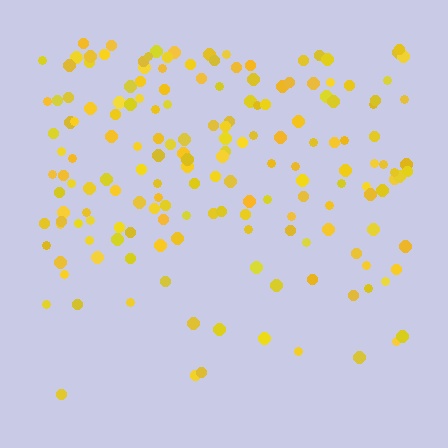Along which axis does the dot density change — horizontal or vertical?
Vertical.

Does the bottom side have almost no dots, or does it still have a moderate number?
Still a moderate number, just noticeably fewer than the top.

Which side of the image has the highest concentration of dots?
The top.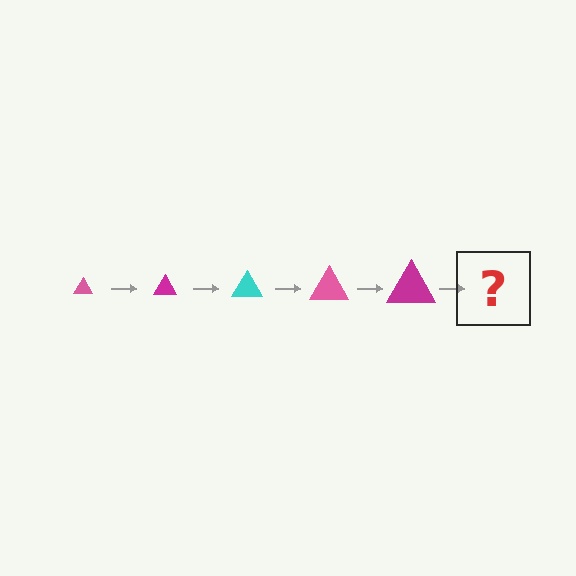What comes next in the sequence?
The next element should be a cyan triangle, larger than the previous one.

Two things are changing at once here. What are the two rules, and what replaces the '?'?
The two rules are that the triangle grows larger each step and the color cycles through pink, magenta, and cyan. The '?' should be a cyan triangle, larger than the previous one.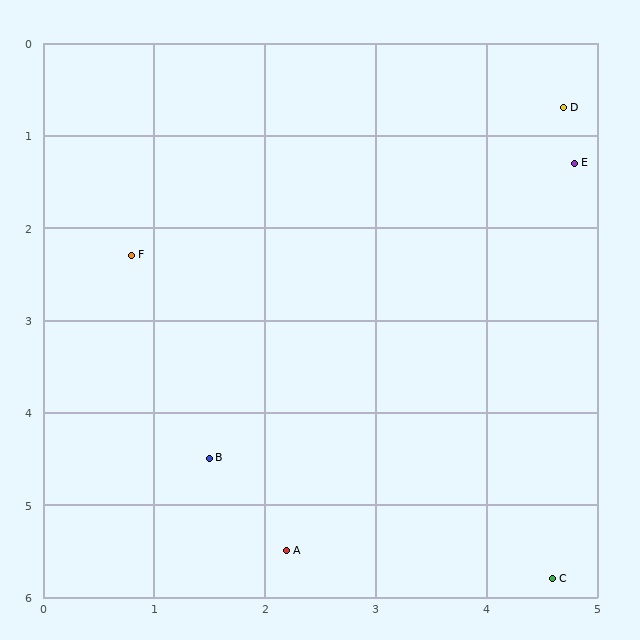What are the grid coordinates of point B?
Point B is at approximately (1.5, 4.5).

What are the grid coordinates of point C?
Point C is at approximately (4.6, 5.8).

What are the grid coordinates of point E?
Point E is at approximately (4.8, 1.3).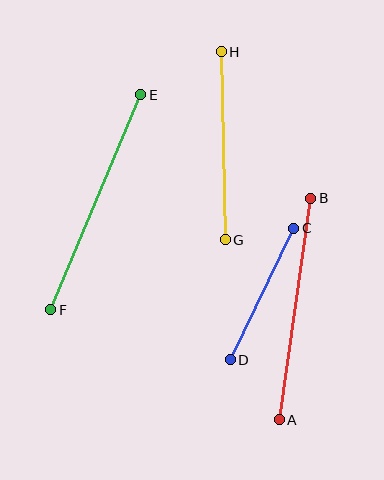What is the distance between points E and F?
The distance is approximately 233 pixels.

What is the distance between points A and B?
The distance is approximately 224 pixels.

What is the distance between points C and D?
The distance is approximately 146 pixels.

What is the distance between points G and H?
The distance is approximately 188 pixels.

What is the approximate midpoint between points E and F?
The midpoint is at approximately (96, 202) pixels.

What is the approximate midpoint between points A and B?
The midpoint is at approximately (295, 309) pixels.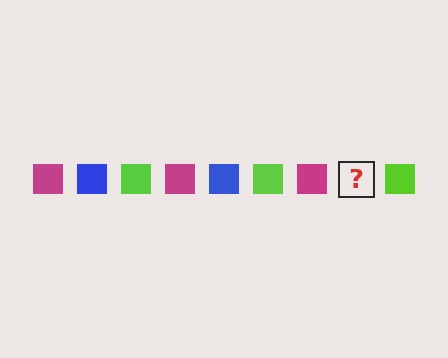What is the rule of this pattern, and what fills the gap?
The rule is that the pattern cycles through magenta, blue, lime squares. The gap should be filled with a blue square.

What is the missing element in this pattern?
The missing element is a blue square.